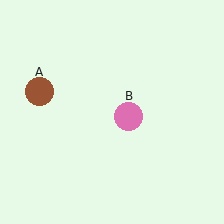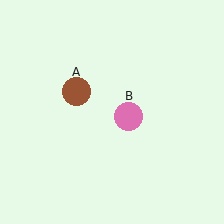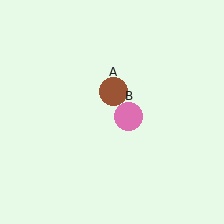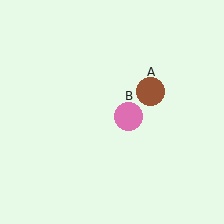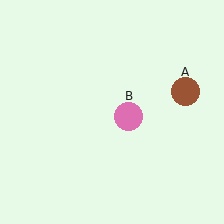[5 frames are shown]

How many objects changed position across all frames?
1 object changed position: brown circle (object A).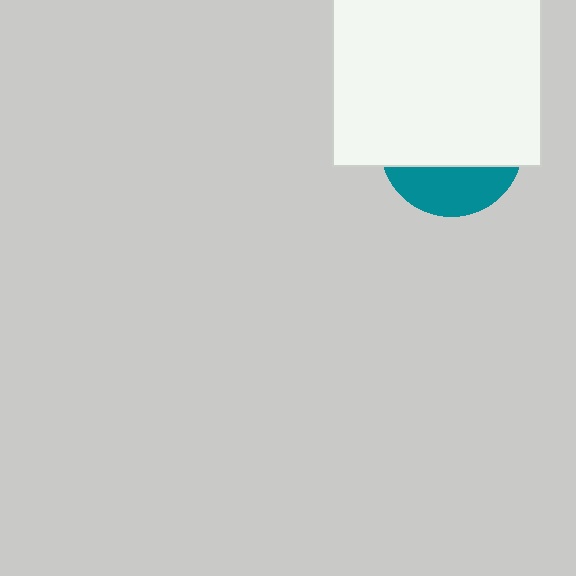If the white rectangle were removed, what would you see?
You would see the complete teal circle.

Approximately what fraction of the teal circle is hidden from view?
Roughly 70% of the teal circle is hidden behind the white rectangle.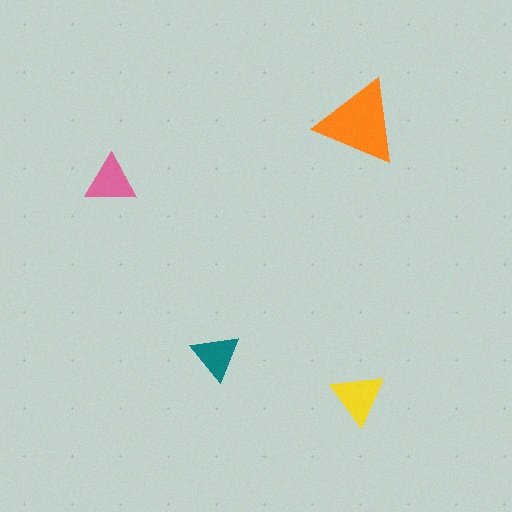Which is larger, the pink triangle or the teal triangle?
The pink one.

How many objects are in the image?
There are 4 objects in the image.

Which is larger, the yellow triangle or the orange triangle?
The orange one.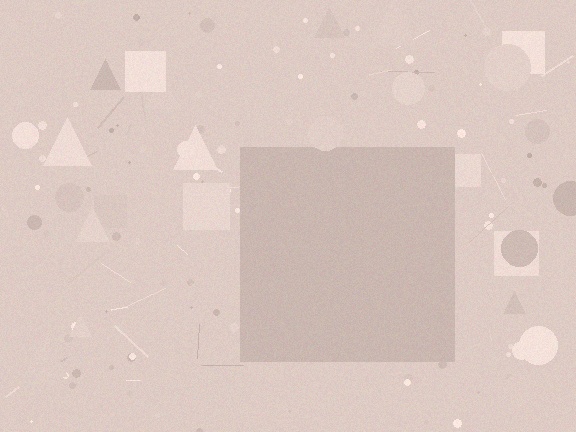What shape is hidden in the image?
A square is hidden in the image.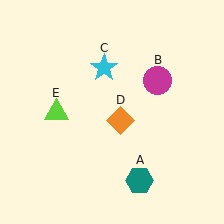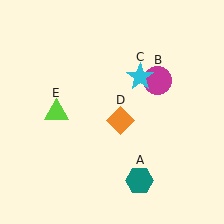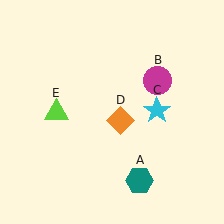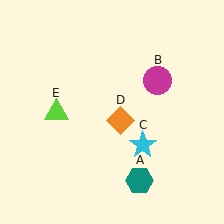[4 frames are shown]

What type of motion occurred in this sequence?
The cyan star (object C) rotated clockwise around the center of the scene.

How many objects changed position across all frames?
1 object changed position: cyan star (object C).